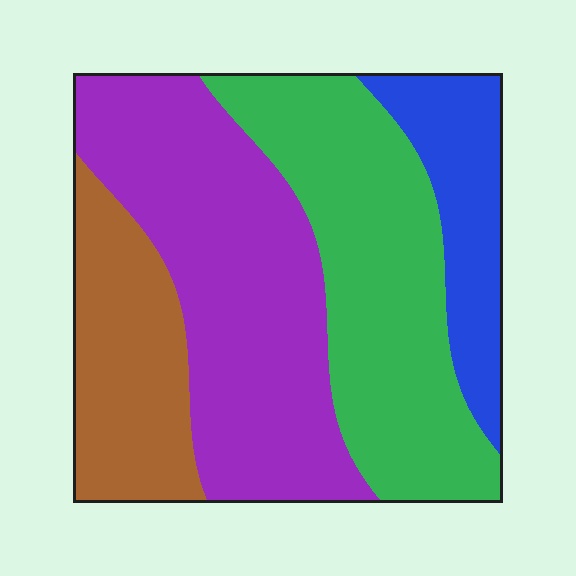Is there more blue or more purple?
Purple.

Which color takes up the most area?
Purple, at roughly 35%.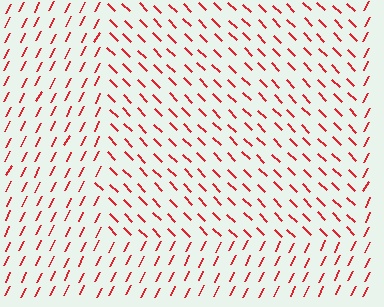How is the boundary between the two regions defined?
The boundary is defined purely by a change in line orientation (approximately 72 degrees difference). All lines are the same color and thickness.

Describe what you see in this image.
The image is filled with small red line segments. A rectangle region in the image has lines oriented differently from the surrounding lines, creating a visible texture boundary.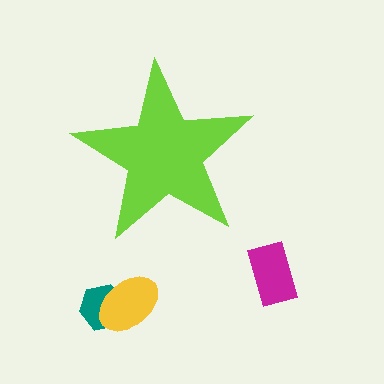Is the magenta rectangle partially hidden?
No, the magenta rectangle is fully visible.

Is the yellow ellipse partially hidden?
No, the yellow ellipse is fully visible.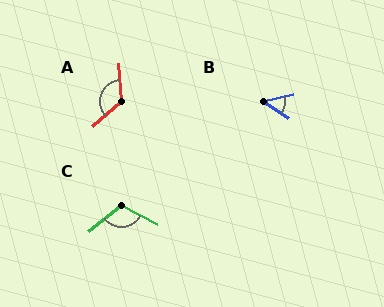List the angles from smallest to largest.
B (48°), C (113°), A (127°).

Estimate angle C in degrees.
Approximately 113 degrees.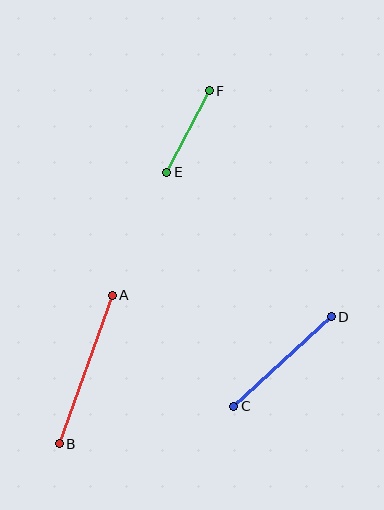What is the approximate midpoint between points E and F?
The midpoint is at approximately (188, 132) pixels.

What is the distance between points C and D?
The distance is approximately 133 pixels.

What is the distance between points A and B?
The distance is approximately 158 pixels.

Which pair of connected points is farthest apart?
Points A and B are farthest apart.